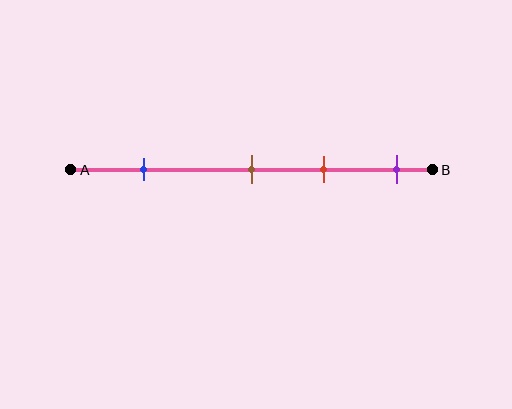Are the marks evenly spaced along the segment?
No, the marks are not evenly spaced.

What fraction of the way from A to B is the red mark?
The red mark is approximately 70% (0.7) of the way from A to B.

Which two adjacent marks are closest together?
The brown and red marks are the closest adjacent pair.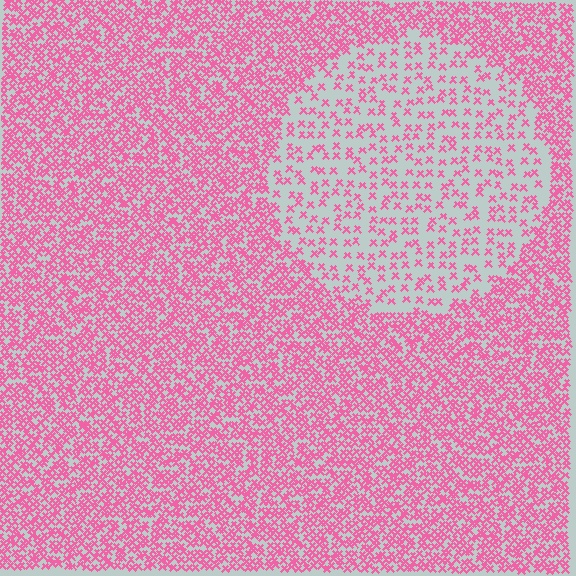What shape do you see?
I see a circle.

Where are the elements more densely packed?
The elements are more densely packed outside the circle boundary.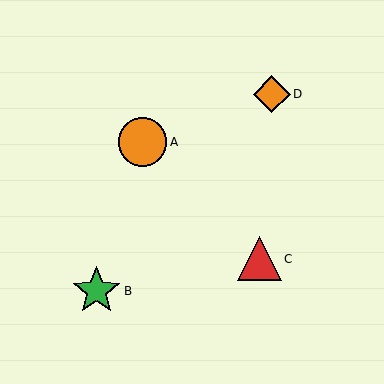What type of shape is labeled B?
Shape B is a green star.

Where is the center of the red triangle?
The center of the red triangle is at (259, 259).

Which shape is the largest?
The orange circle (labeled A) is the largest.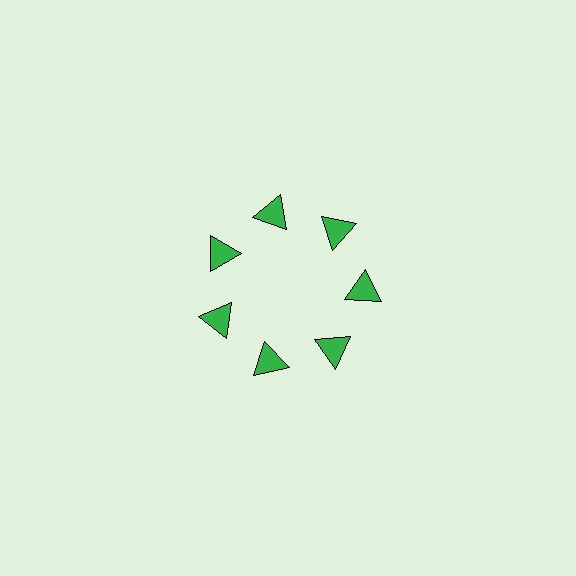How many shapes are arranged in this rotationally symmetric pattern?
There are 7 shapes, arranged in 7 groups of 1.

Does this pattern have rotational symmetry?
Yes, this pattern has 7-fold rotational symmetry. It looks the same after rotating 51 degrees around the center.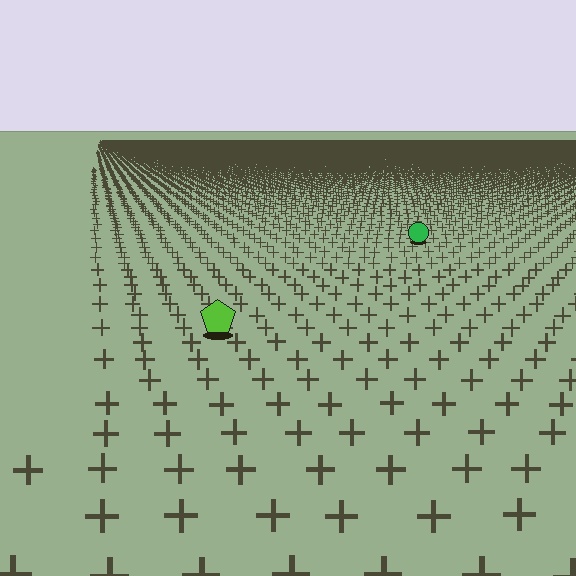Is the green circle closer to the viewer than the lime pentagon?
No. The lime pentagon is closer — you can tell from the texture gradient: the ground texture is coarser near it.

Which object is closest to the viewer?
The lime pentagon is closest. The texture marks near it are larger and more spread out.